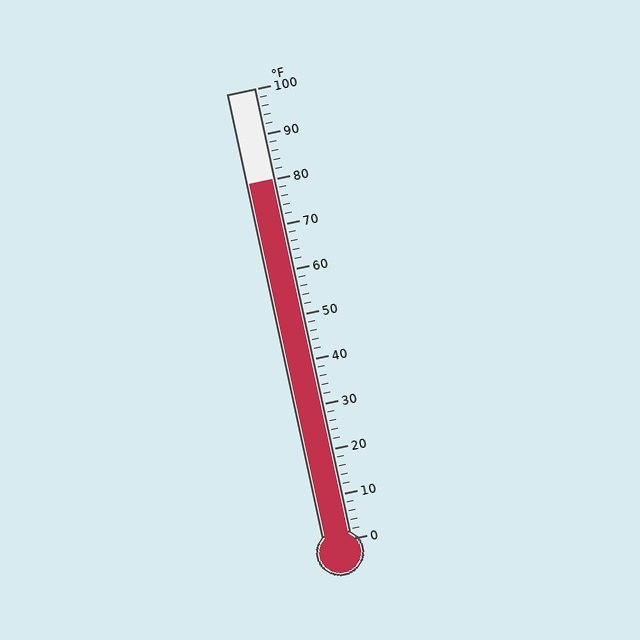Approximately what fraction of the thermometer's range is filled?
The thermometer is filled to approximately 80% of its range.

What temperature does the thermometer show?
The thermometer shows approximately 80°F.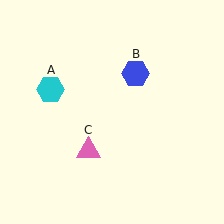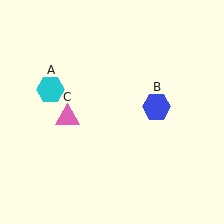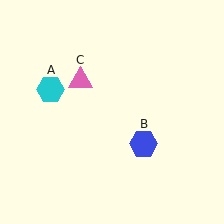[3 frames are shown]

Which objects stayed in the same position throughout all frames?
Cyan hexagon (object A) remained stationary.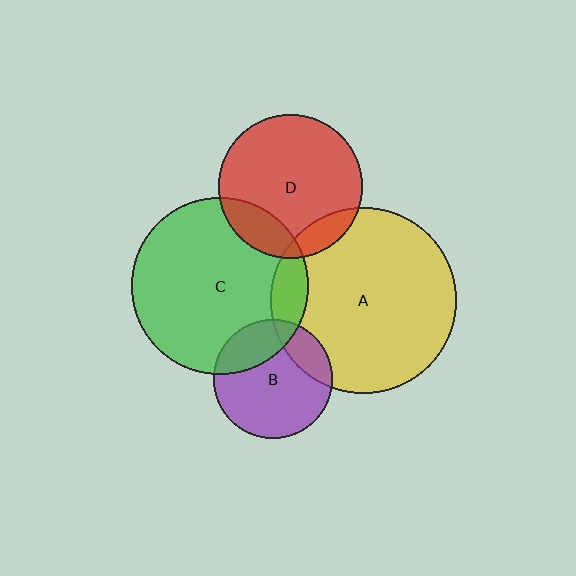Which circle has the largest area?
Circle A (yellow).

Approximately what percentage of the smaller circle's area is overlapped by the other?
Approximately 10%.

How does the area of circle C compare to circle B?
Approximately 2.2 times.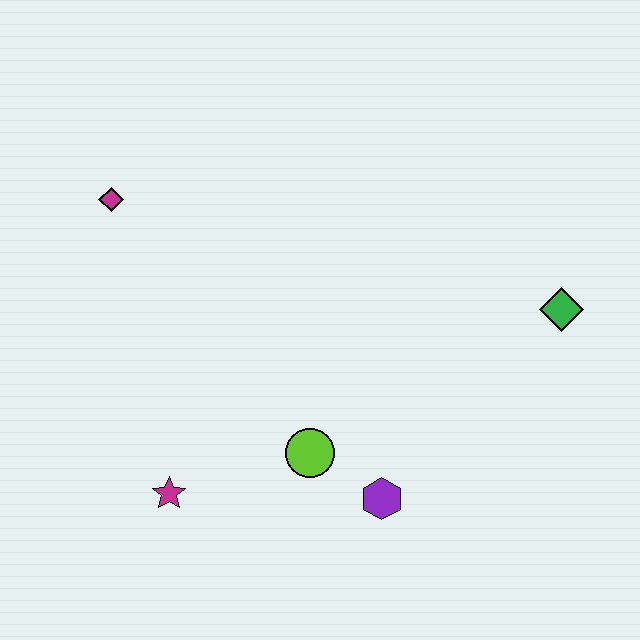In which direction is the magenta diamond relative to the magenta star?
The magenta diamond is above the magenta star.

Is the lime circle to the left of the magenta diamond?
No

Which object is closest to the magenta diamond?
The magenta star is closest to the magenta diamond.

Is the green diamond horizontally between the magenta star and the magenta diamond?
No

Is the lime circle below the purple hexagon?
No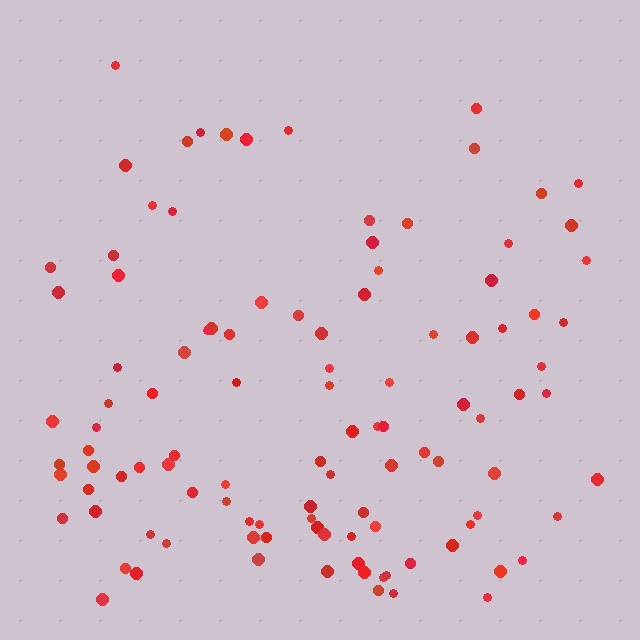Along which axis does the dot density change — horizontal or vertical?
Vertical.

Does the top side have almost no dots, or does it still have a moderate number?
Still a moderate number, just noticeably fewer than the bottom.